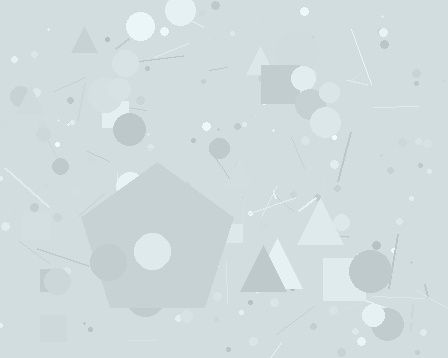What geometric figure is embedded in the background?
A pentagon is embedded in the background.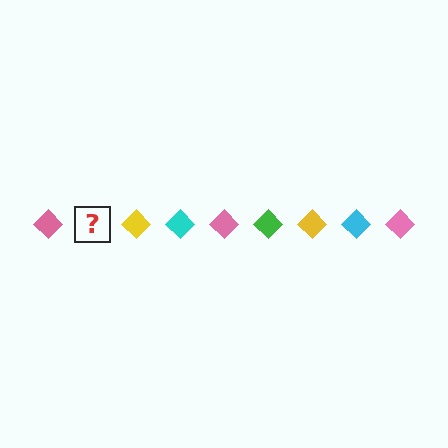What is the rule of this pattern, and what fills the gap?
The rule is that the pattern cycles through pink, green, yellow, cyan diamonds. The gap should be filled with a green diamond.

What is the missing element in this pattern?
The missing element is a green diamond.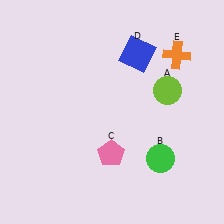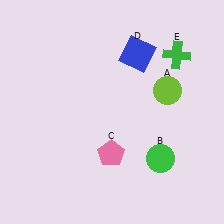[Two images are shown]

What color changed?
The cross (E) changed from orange in Image 1 to green in Image 2.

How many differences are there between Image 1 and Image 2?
There is 1 difference between the two images.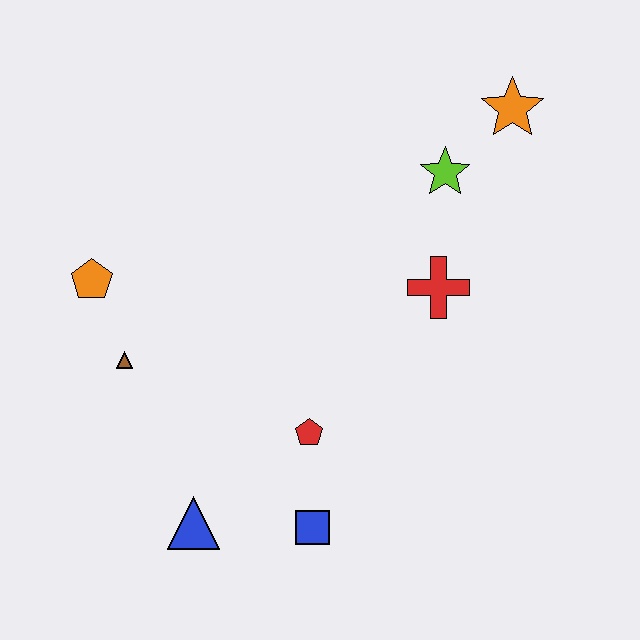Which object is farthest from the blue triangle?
The orange star is farthest from the blue triangle.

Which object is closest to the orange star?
The lime star is closest to the orange star.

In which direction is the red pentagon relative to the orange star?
The red pentagon is below the orange star.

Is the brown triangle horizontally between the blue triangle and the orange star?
No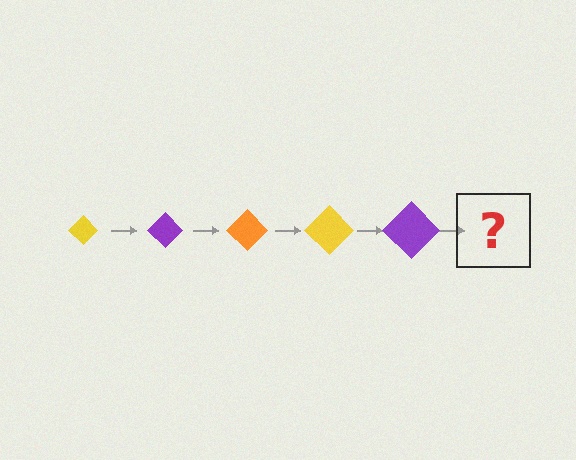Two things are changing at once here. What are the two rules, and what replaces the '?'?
The two rules are that the diamond grows larger each step and the color cycles through yellow, purple, and orange. The '?' should be an orange diamond, larger than the previous one.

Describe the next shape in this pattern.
It should be an orange diamond, larger than the previous one.